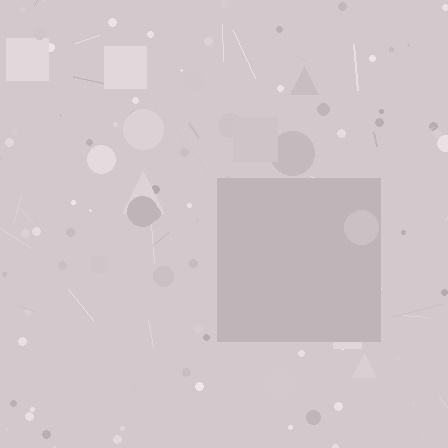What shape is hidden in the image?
A square is hidden in the image.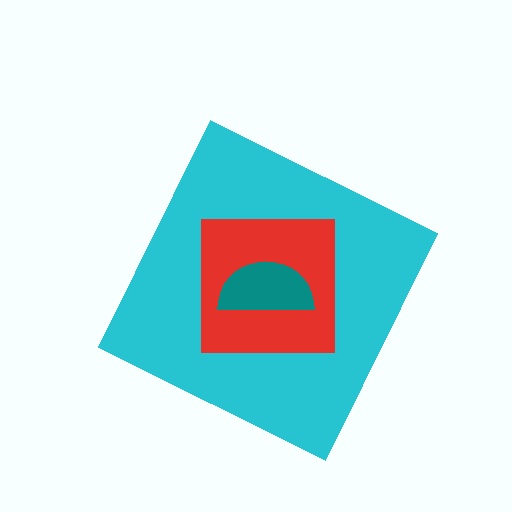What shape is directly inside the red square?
The teal semicircle.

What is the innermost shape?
The teal semicircle.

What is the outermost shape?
The cyan diamond.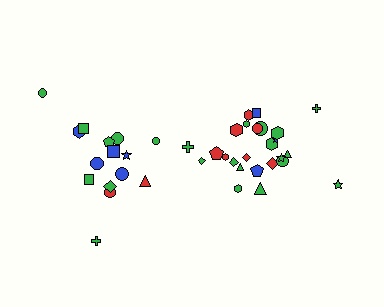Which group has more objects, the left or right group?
The right group.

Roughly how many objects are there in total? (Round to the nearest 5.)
Roughly 40 objects in total.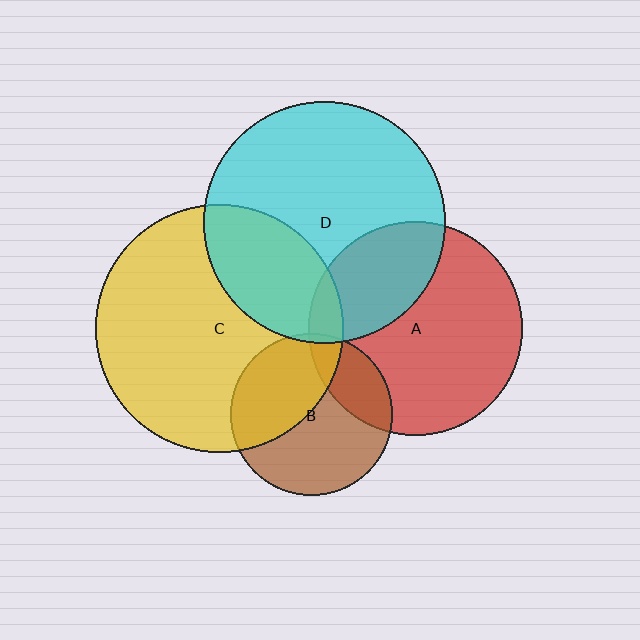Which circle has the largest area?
Circle C (yellow).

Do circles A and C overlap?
Yes.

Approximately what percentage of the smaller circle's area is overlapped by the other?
Approximately 10%.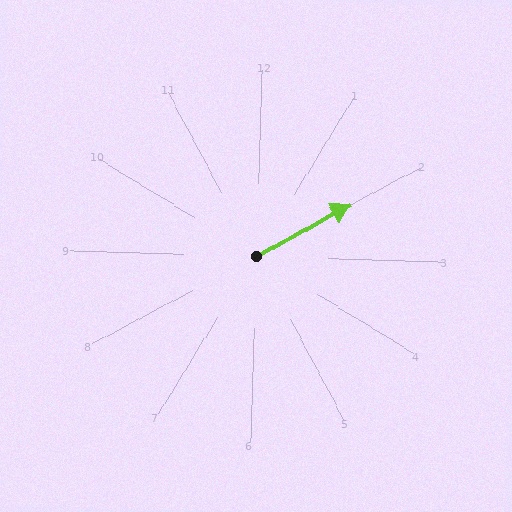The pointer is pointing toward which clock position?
Roughly 2 o'clock.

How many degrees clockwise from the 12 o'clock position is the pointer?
Approximately 59 degrees.